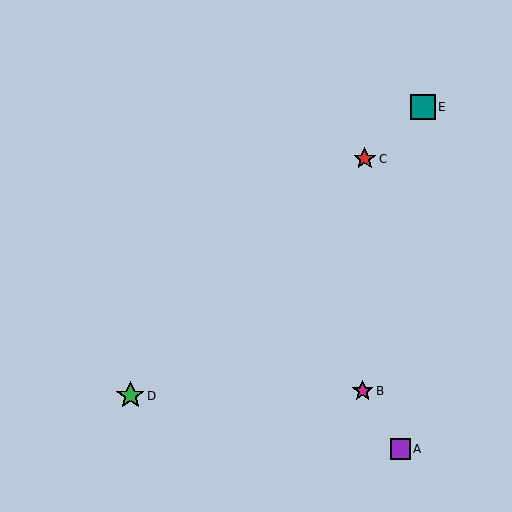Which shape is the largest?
The green star (labeled D) is the largest.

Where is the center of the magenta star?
The center of the magenta star is at (363, 391).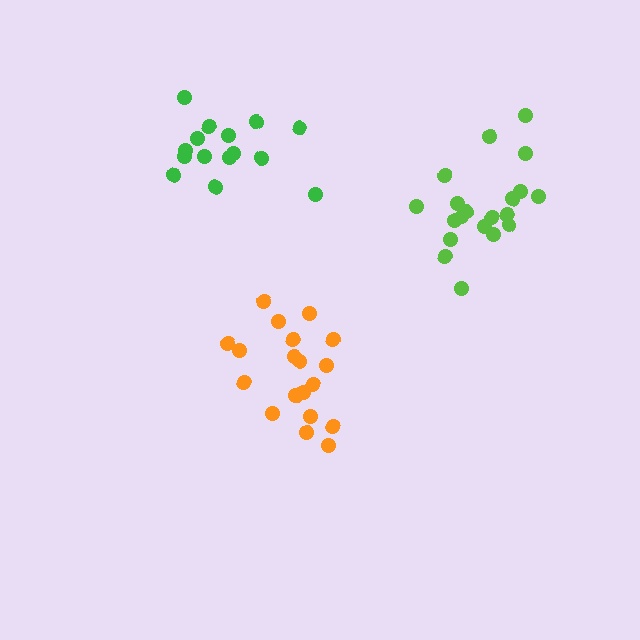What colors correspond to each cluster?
The clusters are colored: orange, green, lime.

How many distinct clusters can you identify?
There are 3 distinct clusters.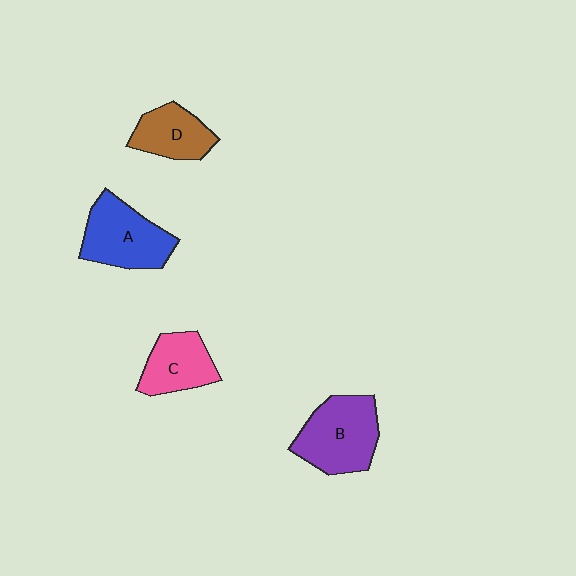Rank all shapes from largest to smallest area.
From largest to smallest: B (purple), A (blue), C (pink), D (brown).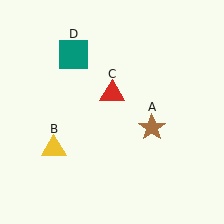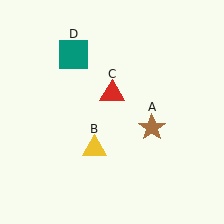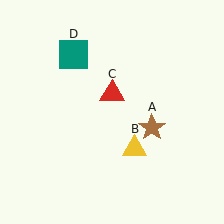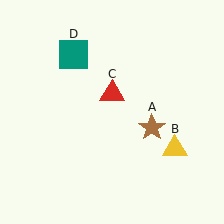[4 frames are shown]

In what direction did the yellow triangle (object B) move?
The yellow triangle (object B) moved right.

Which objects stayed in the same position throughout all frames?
Brown star (object A) and red triangle (object C) and teal square (object D) remained stationary.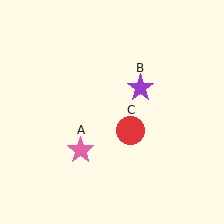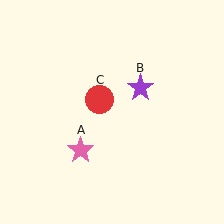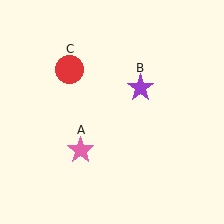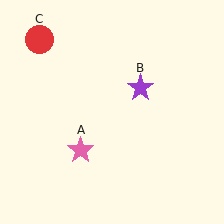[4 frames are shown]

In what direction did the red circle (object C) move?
The red circle (object C) moved up and to the left.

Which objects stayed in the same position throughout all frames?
Pink star (object A) and purple star (object B) remained stationary.